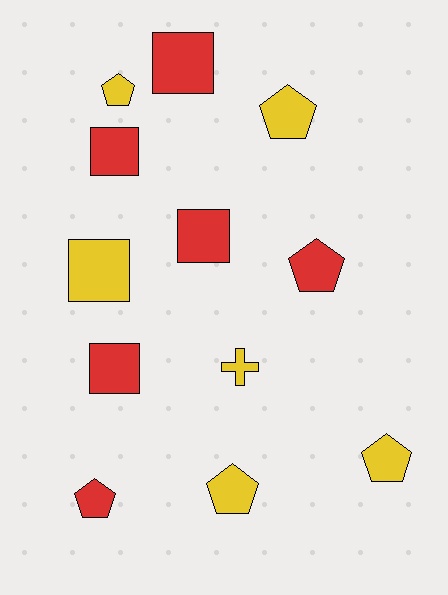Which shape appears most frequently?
Pentagon, with 6 objects.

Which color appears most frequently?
Red, with 6 objects.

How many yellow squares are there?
There is 1 yellow square.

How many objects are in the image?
There are 12 objects.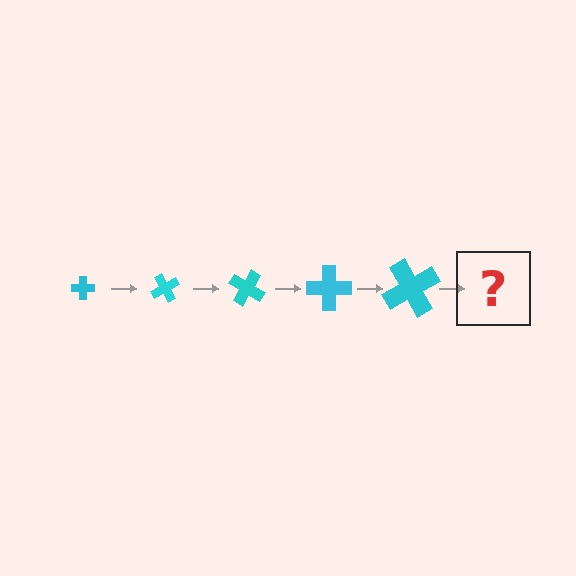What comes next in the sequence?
The next element should be a cross, larger than the previous one and rotated 300 degrees from the start.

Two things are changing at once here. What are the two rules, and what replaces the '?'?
The two rules are that the cross grows larger each step and it rotates 60 degrees each step. The '?' should be a cross, larger than the previous one and rotated 300 degrees from the start.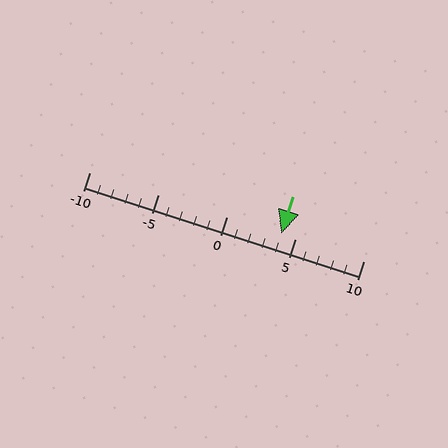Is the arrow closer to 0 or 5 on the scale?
The arrow is closer to 5.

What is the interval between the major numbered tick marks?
The major tick marks are spaced 5 units apart.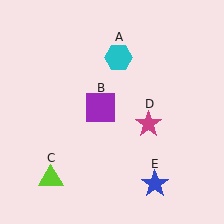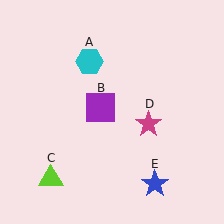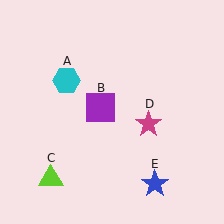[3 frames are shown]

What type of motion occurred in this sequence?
The cyan hexagon (object A) rotated counterclockwise around the center of the scene.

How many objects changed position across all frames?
1 object changed position: cyan hexagon (object A).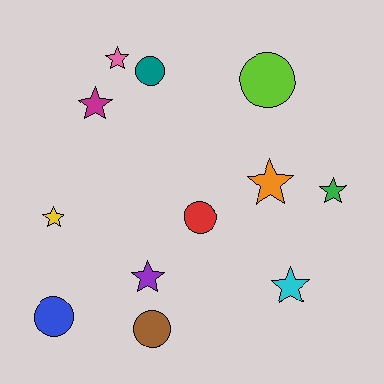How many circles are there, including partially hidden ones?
There are 5 circles.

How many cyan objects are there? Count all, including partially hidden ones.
There is 1 cyan object.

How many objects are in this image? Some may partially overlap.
There are 12 objects.